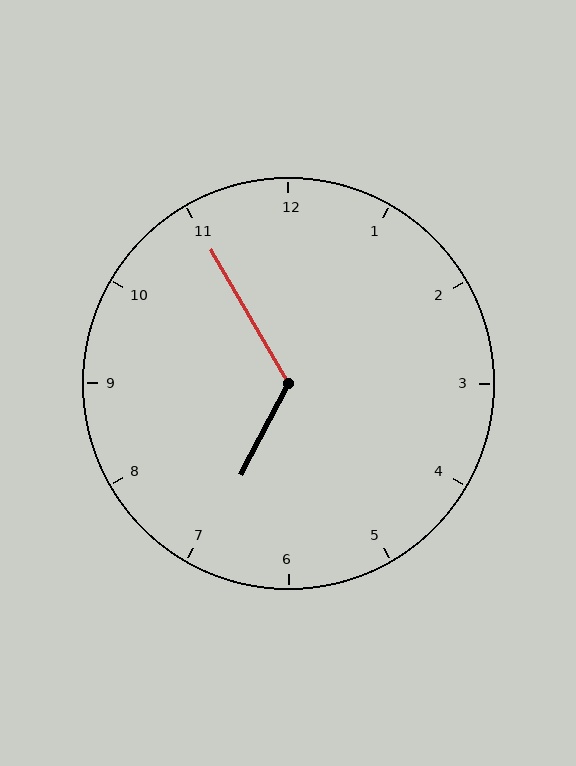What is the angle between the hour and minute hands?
Approximately 122 degrees.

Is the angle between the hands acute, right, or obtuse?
It is obtuse.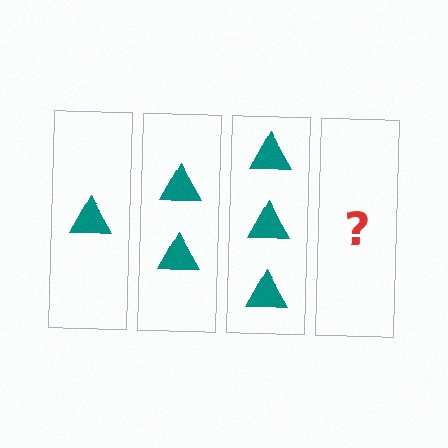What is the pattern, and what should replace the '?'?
The pattern is that each step adds one more triangle. The '?' should be 4 triangles.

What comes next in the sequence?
The next element should be 4 triangles.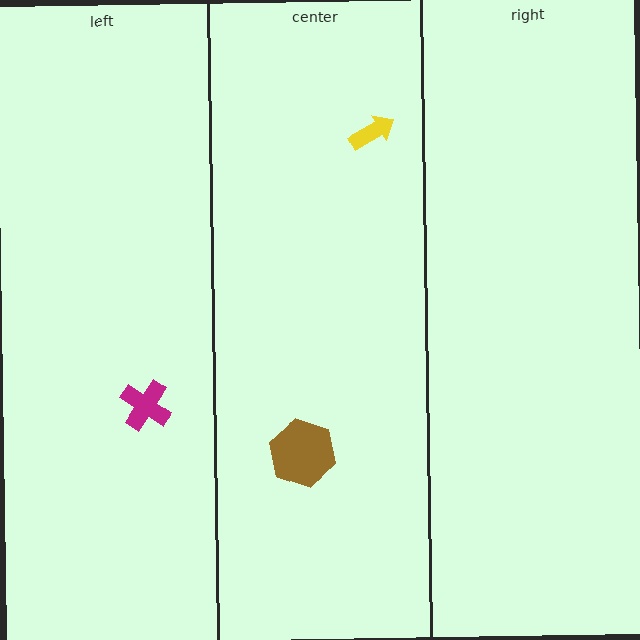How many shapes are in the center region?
2.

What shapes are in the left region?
The magenta cross.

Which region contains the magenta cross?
The left region.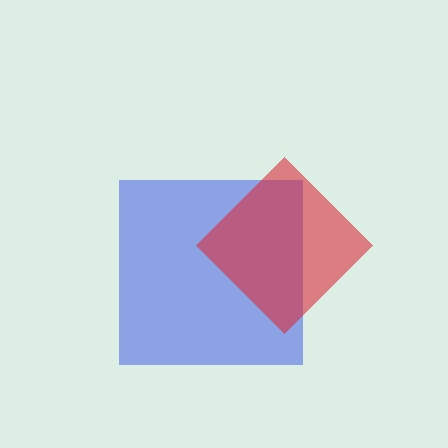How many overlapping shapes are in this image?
There are 2 overlapping shapes in the image.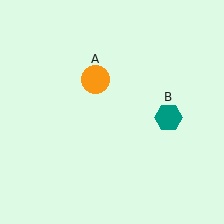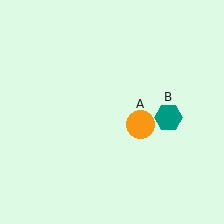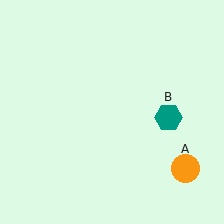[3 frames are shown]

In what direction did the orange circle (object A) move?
The orange circle (object A) moved down and to the right.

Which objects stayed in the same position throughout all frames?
Teal hexagon (object B) remained stationary.